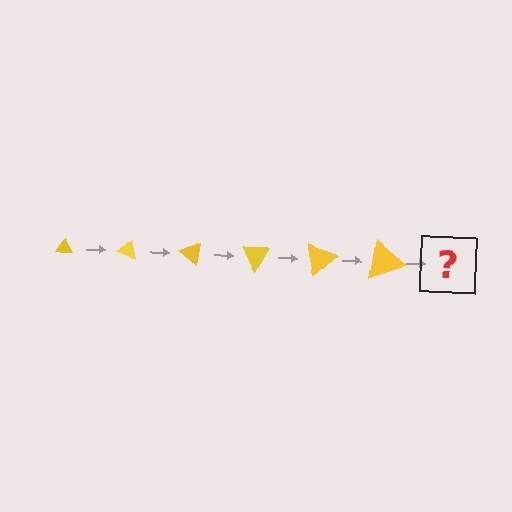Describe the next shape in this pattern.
It should be a triangle, larger than the previous one and rotated 120 degrees from the start.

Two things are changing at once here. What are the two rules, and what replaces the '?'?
The two rules are that the triangle grows larger each step and it rotates 20 degrees each step. The '?' should be a triangle, larger than the previous one and rotated 120 degrees from the start.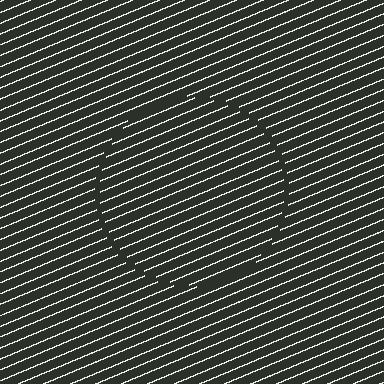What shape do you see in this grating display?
An illusory circle. The interior of the shape contains the same grating, shifted by half a period — the contour is defined by the phase discontinuity where line-ends from the inner and outer gratings abut.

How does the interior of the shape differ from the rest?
The interior of the shape contains the same grating, shifted by half a period — the contour is defined by the phase discontinuity where line-ends from the inner and outer gratings abut.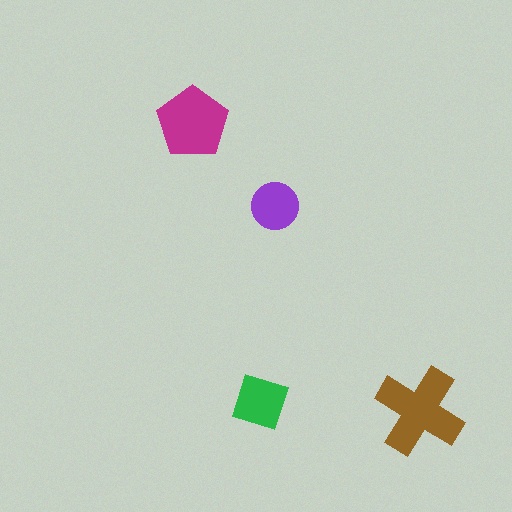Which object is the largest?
The brown cross.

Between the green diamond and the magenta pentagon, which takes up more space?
The magenta pentagon.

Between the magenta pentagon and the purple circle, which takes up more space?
The magenta pentagon.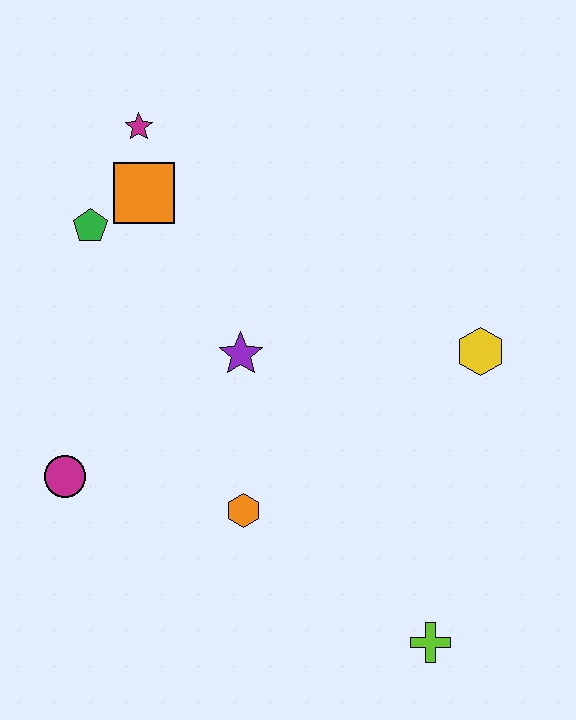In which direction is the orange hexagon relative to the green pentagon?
The orange hexagon is below the green pentagon.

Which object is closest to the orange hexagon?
The purple star is closest to the orange hexagon.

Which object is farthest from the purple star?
The lime cross is farthest from the purple star.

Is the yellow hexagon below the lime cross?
No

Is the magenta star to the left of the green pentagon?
No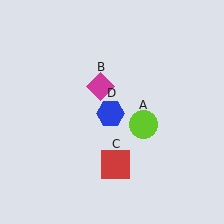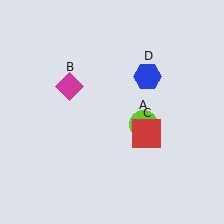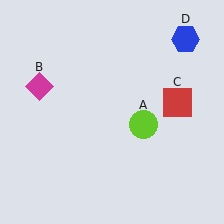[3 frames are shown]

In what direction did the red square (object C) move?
The red square (object C) moved up and to the right.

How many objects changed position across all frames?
3 objects changed position: magenta diamond (object B), red square (object C), blue hexagon (object D).